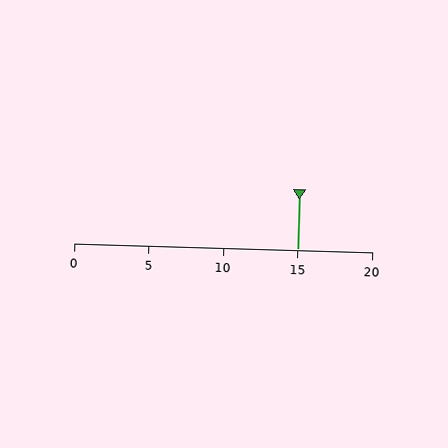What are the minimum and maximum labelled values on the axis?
The axis runs from 0 to 20.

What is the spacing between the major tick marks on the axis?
The major ticks are spaced 5 apart.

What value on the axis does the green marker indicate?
The marker indicates approximately 15.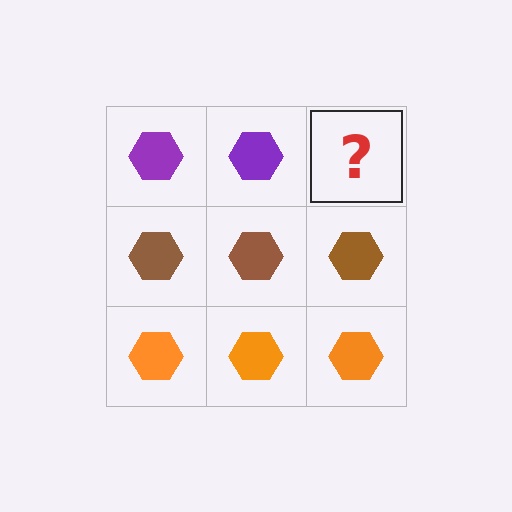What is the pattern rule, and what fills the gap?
The rule is that each row has a consistent color. The gap should be filled with a purple hexagon.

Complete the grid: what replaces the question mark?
The question mark should be replaced with a purple hexagon.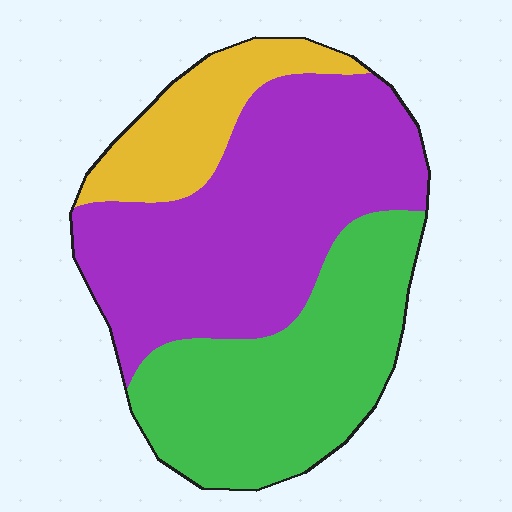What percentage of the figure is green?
Green takes up about three eighths (3/8) of the figure.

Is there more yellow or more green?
Green.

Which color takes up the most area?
Purple, at roughly 50%.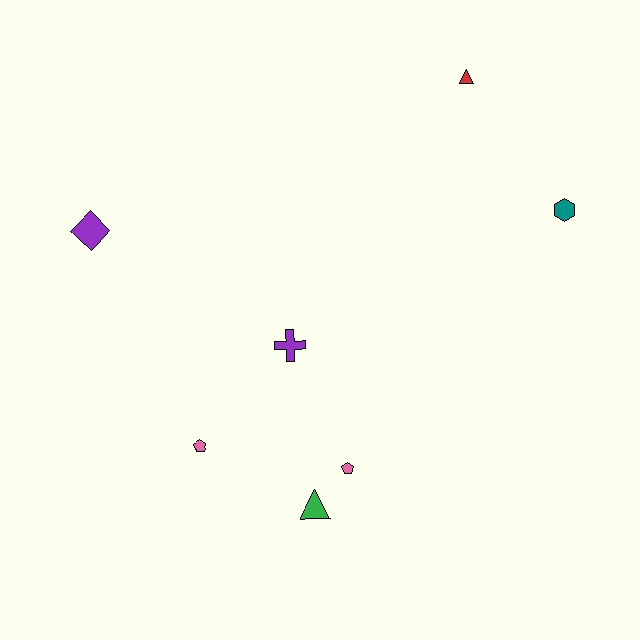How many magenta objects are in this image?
There are no magenta objects.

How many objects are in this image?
There are 7 objects.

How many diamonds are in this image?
There is 1 diamond.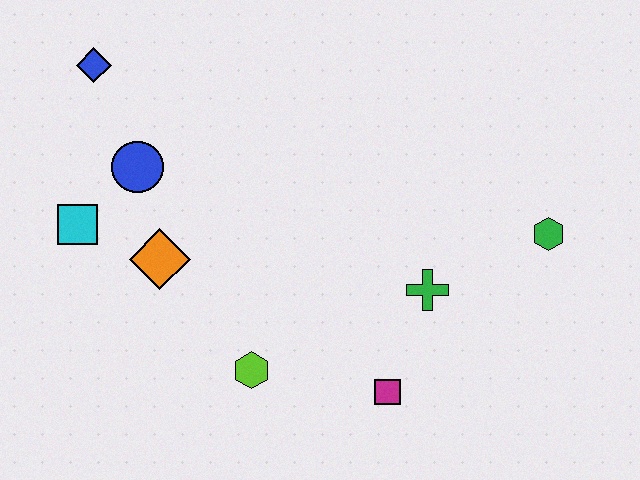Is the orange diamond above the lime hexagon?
Yes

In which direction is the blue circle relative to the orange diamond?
The blue circle is above the orange diamond.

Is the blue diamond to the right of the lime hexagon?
No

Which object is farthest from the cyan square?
The green hexagon is farthest from the cyan square.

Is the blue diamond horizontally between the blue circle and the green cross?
No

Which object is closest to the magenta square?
The green cross is closest to the magenta square.